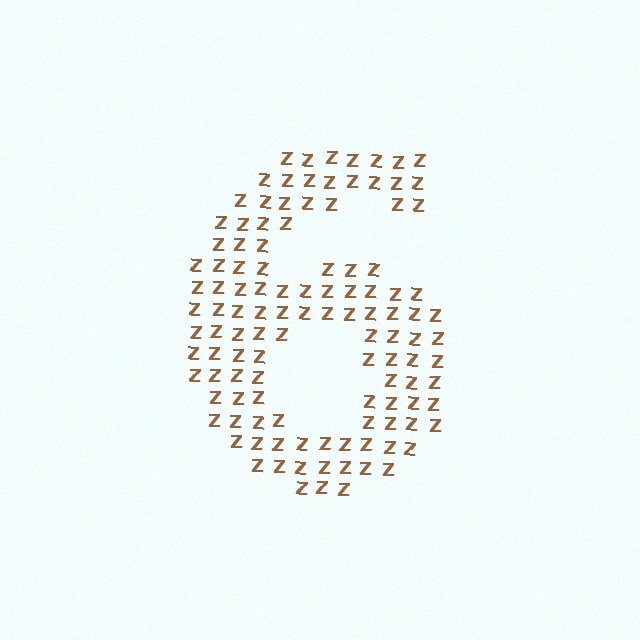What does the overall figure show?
The overall figure shows the digit 6.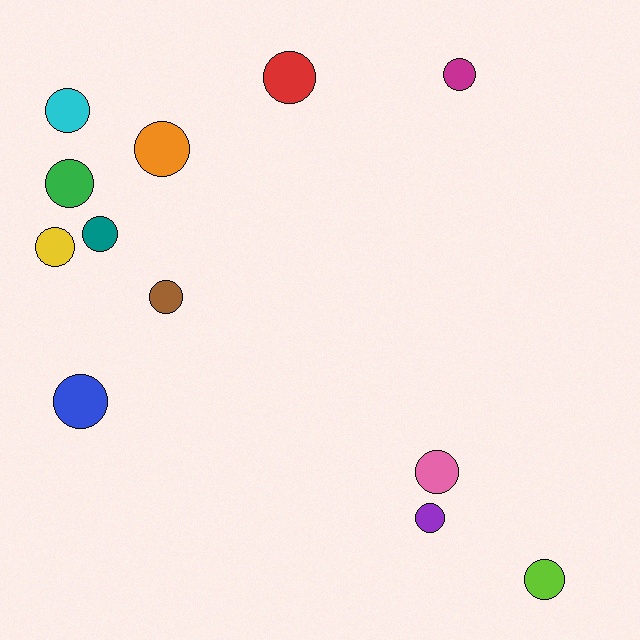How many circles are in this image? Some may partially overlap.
There are 12 circles.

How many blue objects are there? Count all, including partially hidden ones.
There is 1 blue object.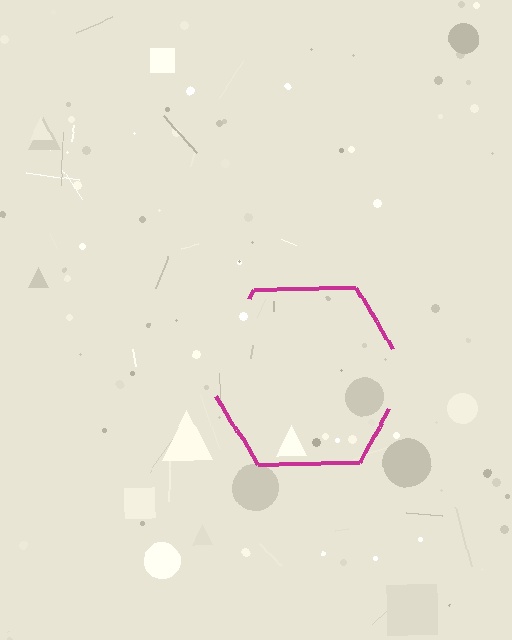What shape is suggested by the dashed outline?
The dashed outline suggests a hexagon.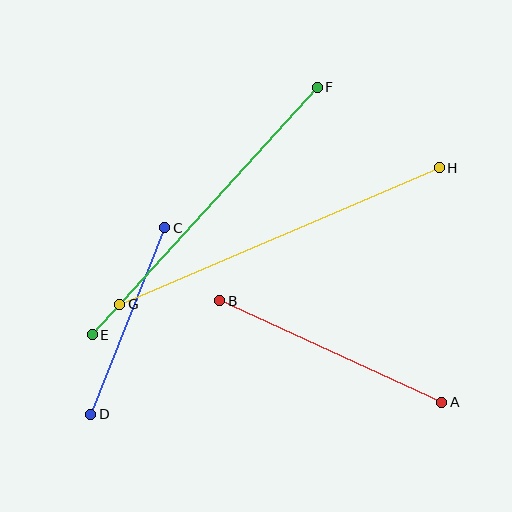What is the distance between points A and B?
The distance is approximately 244 pixels.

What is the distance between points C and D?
The distance is approximately 201 pixels.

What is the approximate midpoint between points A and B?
The midpoint is at approximately (331, 351) pixels.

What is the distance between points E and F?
The distance is approximately 335 pixels.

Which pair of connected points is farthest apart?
Points G and H are farthest apart.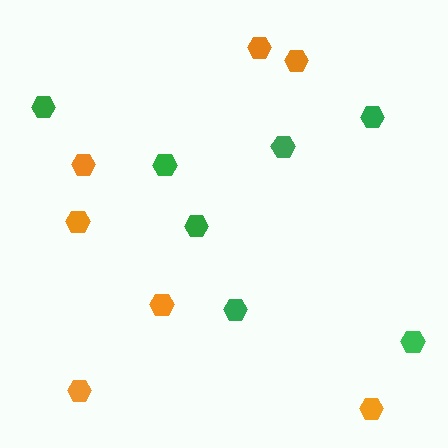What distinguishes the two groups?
There are 2 groups: one group of orange hexagons (7) and one group of green hexagons (7).